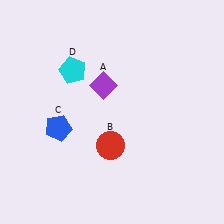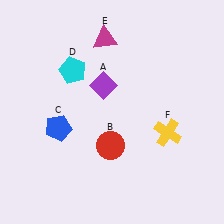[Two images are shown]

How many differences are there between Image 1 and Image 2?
There are 2 differences between the two images.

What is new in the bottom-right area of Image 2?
A yellow cross (F) was added in the bottom-right area of Image 2.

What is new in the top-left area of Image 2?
A magenta triangle (E) was added in the top-left area of Image 2.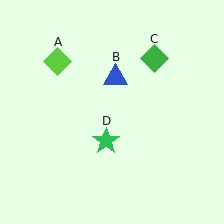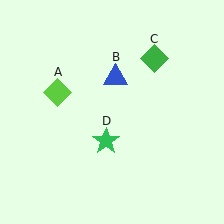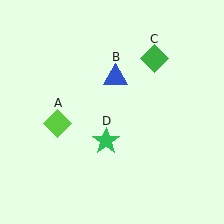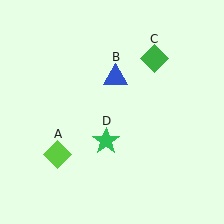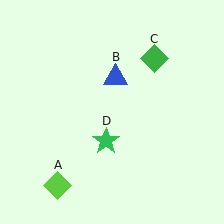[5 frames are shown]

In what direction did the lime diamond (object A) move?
The lime diamond (object A) moved down.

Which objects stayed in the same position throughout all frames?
Blue triangle (object B) and green diamond (object C) and green star (object D) remained stationary.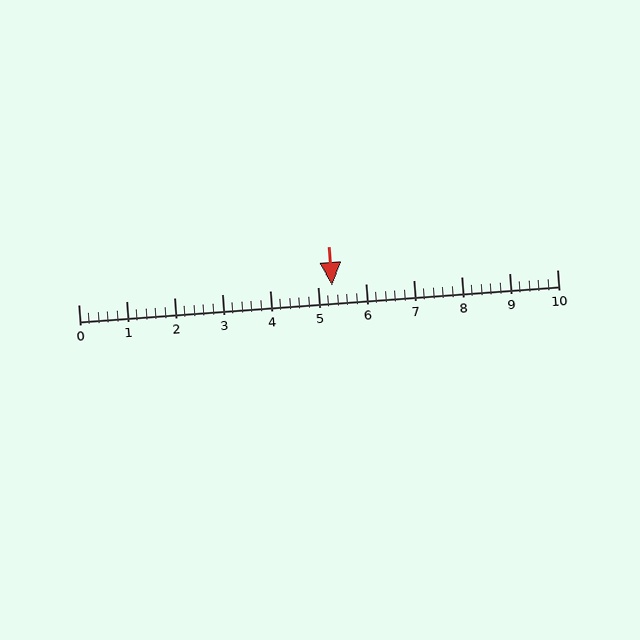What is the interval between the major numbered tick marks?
The major tick marks are spaced 1 units apart.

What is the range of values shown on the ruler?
The ruler shows values from 0 to 10.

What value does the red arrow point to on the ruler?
The red arrow points to approximately 5.3.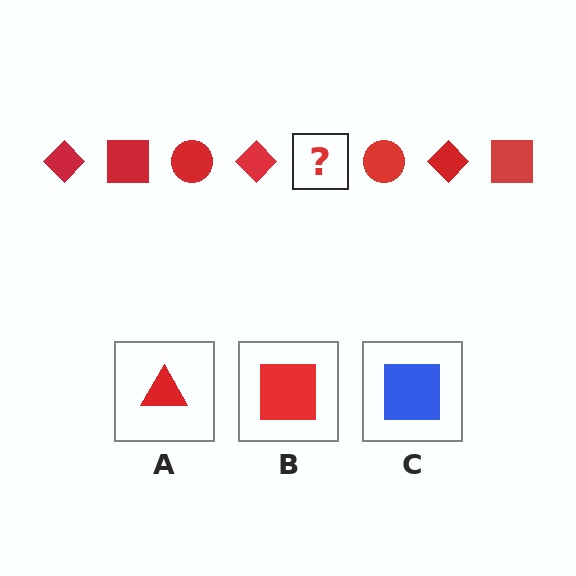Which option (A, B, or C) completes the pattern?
B.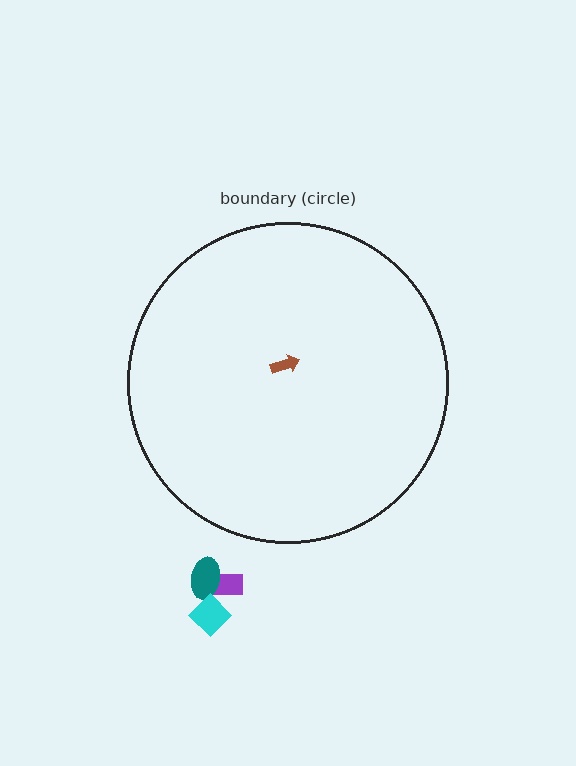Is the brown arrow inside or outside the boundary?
Inside.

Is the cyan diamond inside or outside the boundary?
Outside.